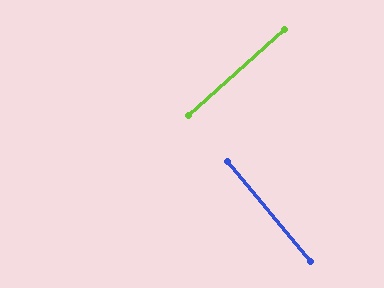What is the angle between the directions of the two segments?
Approximately 88 degrees.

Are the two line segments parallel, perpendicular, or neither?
Perpendicular — they meet at approximately 88°.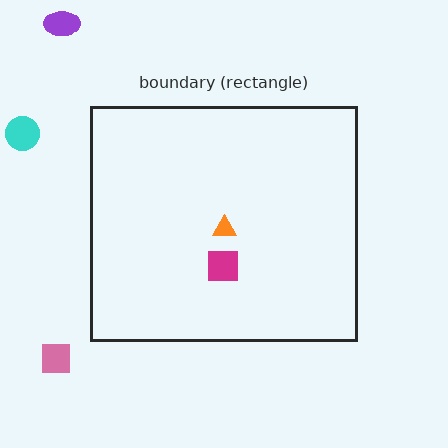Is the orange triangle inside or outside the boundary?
Inside.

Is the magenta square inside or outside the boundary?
Inside.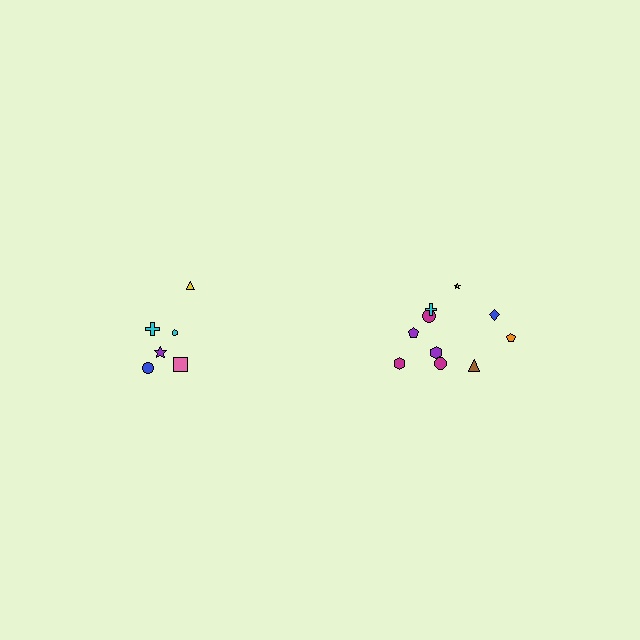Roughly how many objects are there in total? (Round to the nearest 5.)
Roughly 15 objects in total.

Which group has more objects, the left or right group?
The right group.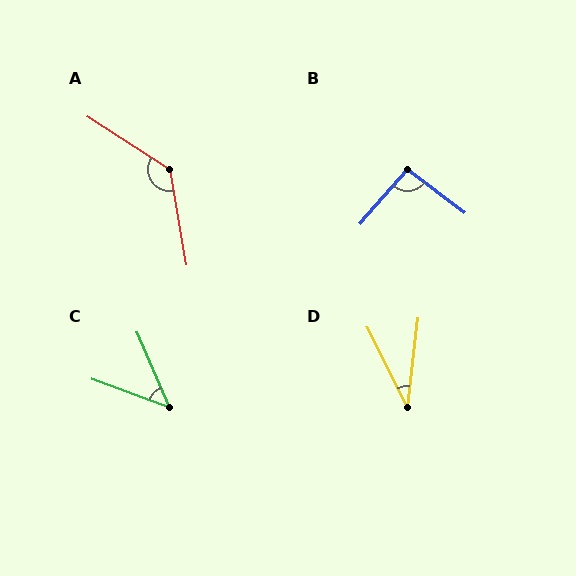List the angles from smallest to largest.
D (33°), C (46°), B (94°), A (132°).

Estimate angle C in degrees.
Approximately 46 degrees.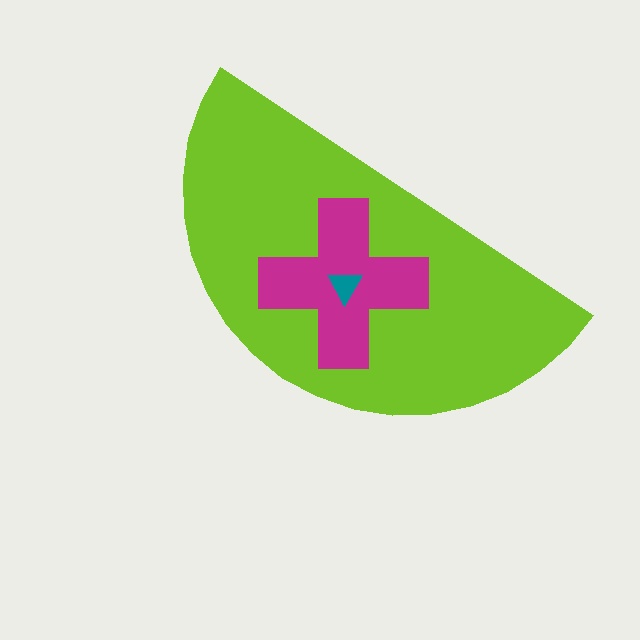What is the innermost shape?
The teal triangle.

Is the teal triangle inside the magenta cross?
Yes.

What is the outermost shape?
The lime semicircle.